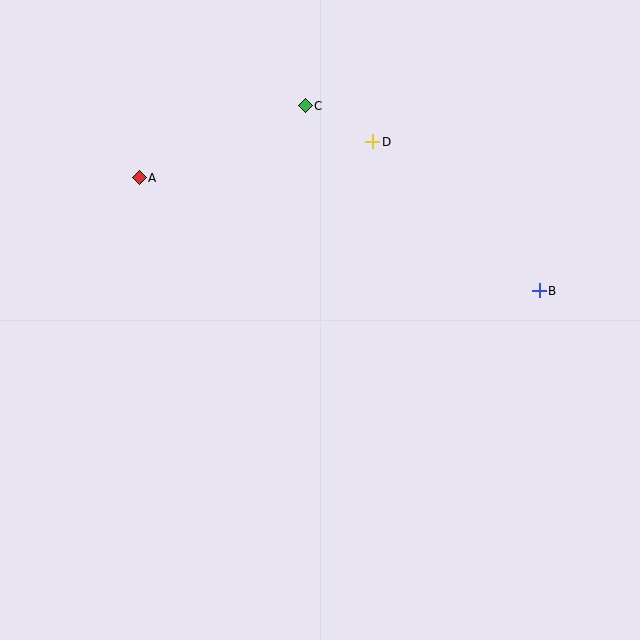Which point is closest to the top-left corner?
Point A is closest to the top-left corner.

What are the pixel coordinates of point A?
Point A is at (139, 178).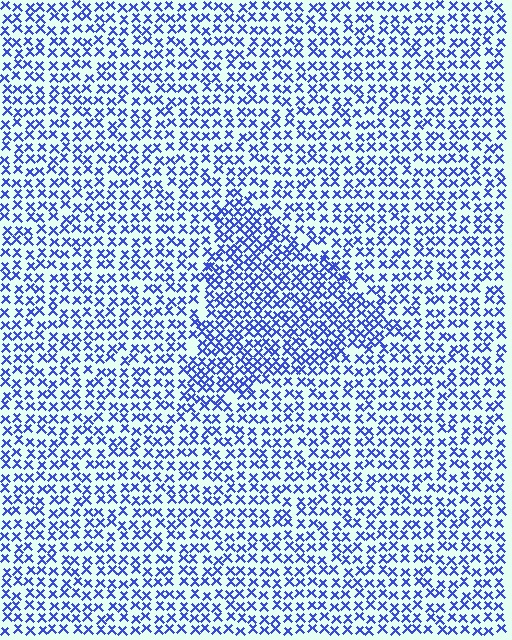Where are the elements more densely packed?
The elements are more densely packed inside the triangle boundary.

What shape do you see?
I see a triangle.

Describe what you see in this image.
The image contains small blue elements arranged at two different densities. A triangle-shaped region is visible where the elements are more densely packed than the surrounding area.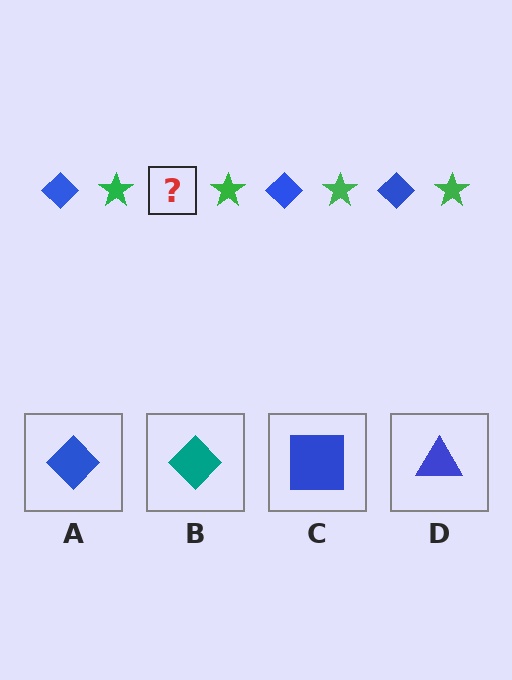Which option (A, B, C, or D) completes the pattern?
A.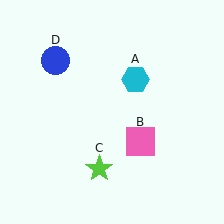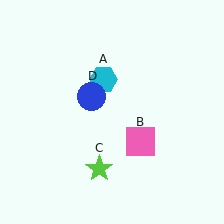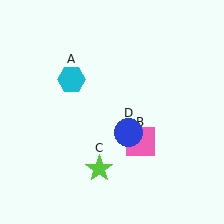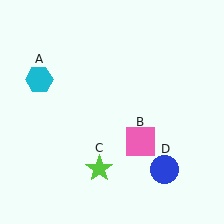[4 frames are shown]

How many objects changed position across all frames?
2 objects changed position: cyan hexagon (object A), blue circle (object D).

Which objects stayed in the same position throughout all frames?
Pink square (object B) and lime star (object C) remained stationary.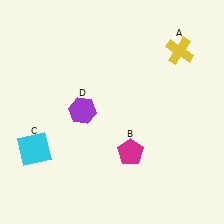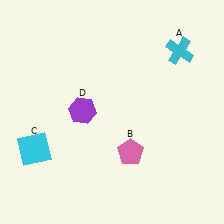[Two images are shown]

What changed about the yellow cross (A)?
In Image 1, A is yellow. In Image 2, it changed to cyan.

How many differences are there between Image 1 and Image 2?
There are 2 differences between the two images.